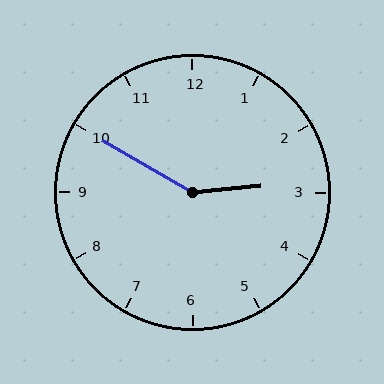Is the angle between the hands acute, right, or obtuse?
It is obtuse.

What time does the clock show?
2:50.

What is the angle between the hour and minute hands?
Approximately 145 degrees.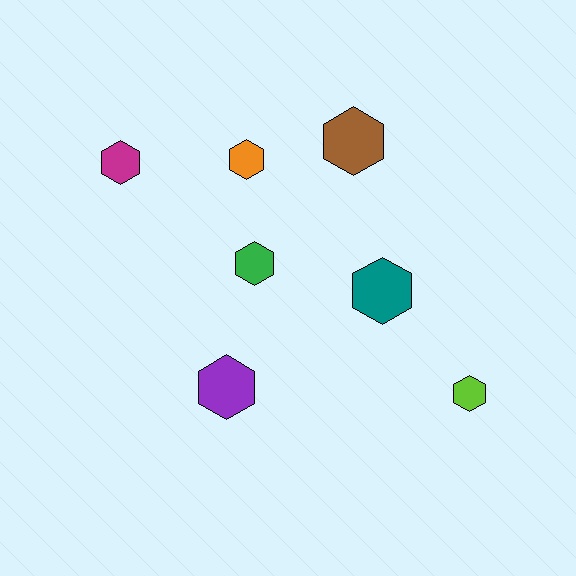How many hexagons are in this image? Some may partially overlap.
There are 7 hexagons.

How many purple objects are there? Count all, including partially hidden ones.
There is 1 purple object.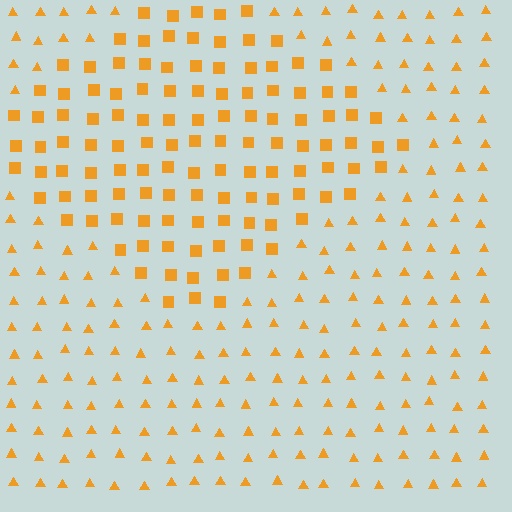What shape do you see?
I see a diamond.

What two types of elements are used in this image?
The image uses squares inside the diamond region and triangles outside it.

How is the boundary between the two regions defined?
The boundary is defined by a change in element shape: squares inside vs. triangles outside. All elements share the same color and spacing.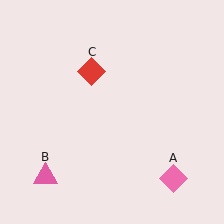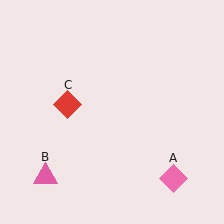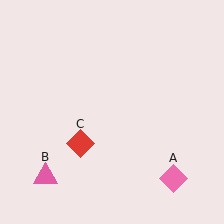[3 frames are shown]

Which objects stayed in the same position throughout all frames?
Pink diamond (object A) and pink triangle (object B) remained stationary.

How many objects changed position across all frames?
1 object changed position: red diamond (object C).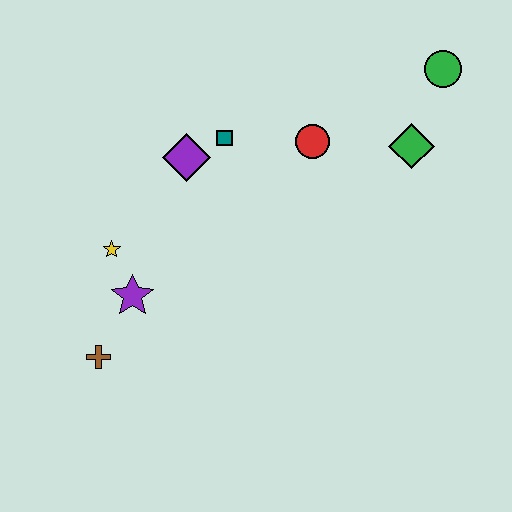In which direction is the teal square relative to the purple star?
The teal square is above the purple star.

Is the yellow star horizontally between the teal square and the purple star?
No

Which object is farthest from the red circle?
The brown cross is farthest from the red circle.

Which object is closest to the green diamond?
The green circle is closest to the green diamond.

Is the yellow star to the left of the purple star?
Yes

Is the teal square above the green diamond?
Yes